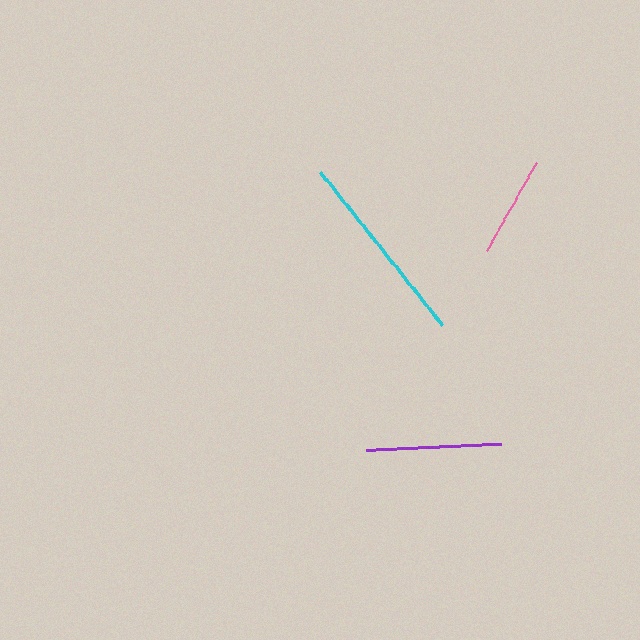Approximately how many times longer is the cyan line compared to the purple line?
The cyan line is approximately 1.5 times the length of the purple line.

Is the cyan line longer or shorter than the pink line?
The cyan line is longer than the pink line.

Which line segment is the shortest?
The pink line is the shortest at approximately 101 pixels.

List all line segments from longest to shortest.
From longest to shortest: cyan, purple, pink.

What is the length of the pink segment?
The pink segment is approximately 101 pixels long.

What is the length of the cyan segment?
The cyan segment is approximately 196 pixels long.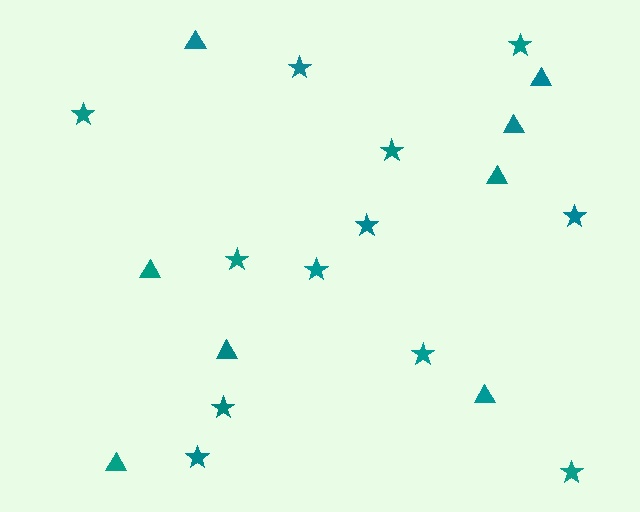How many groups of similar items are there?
There are 2 groups: one group of triangles (8) and one group of stars (12).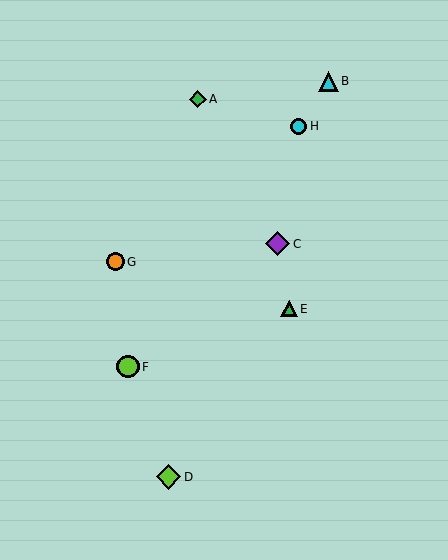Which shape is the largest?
The lime diamond (labeled D) is the largest.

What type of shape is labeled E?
Shape E is a green triangle.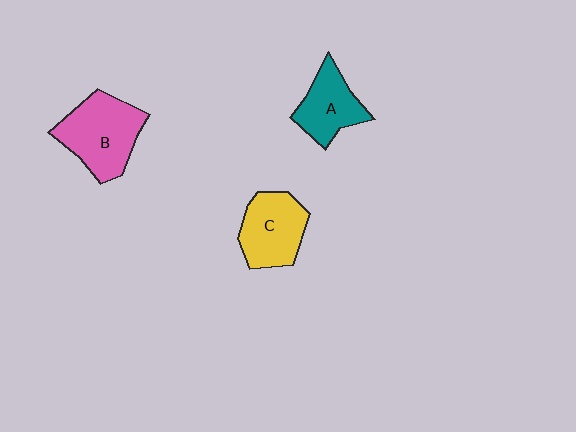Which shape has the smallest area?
Shape A (teal).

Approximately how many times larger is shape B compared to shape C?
Approximately 1.2 times.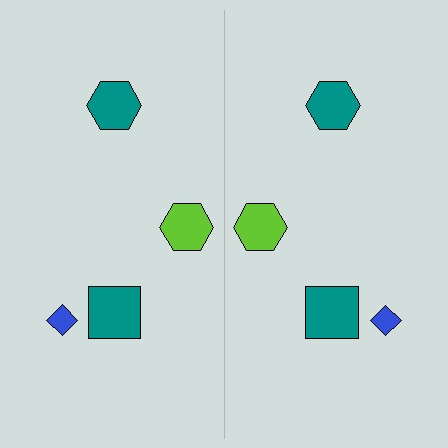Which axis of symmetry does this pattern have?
The pattern has a vertical axis of symmetry running through the center of the image.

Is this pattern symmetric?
Yes, this pattern has bilateral (reflection) symmetry.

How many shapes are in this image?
There are 8 shapes in this image.